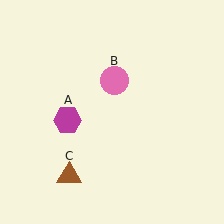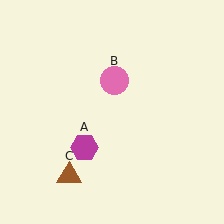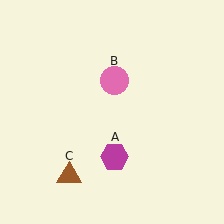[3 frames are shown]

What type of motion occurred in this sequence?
The magenta hexagon (object A) rotated counterclockwise around the center of the scene.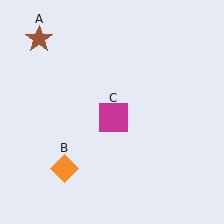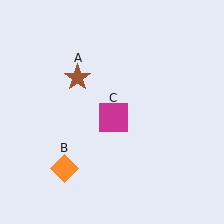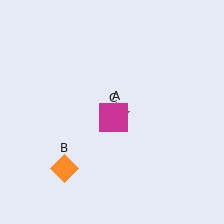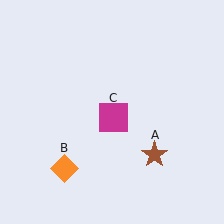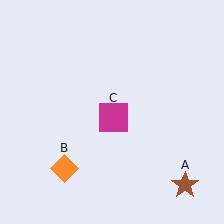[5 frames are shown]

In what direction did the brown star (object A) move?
The brown star (object A) moved down and to the right.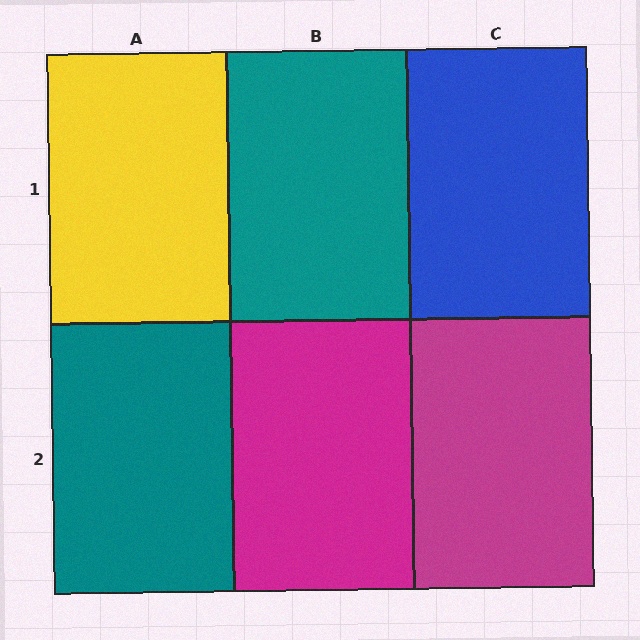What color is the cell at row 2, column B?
Magenta.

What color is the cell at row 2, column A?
Teal.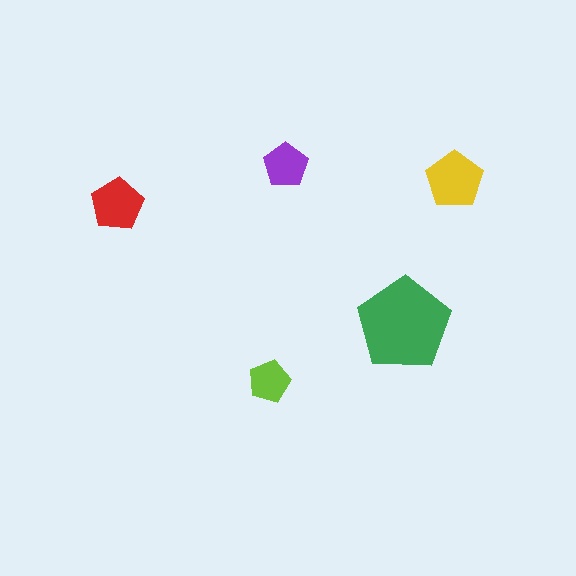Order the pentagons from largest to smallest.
the green one, the yellow one, the red one, the purple one, the lime one.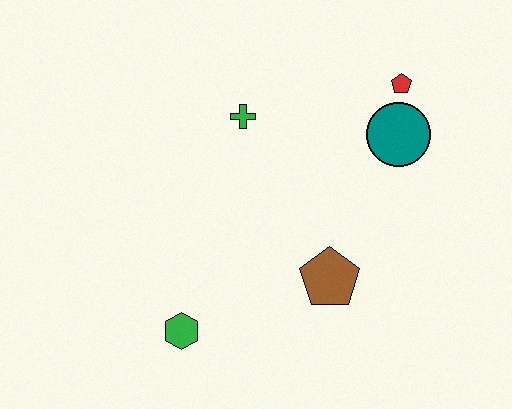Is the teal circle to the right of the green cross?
Yes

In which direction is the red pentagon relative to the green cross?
The red pentagon is to the right of the green cross.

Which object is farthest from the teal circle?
The green hexagon is farthest from the teal circle.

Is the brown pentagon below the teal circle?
Yes